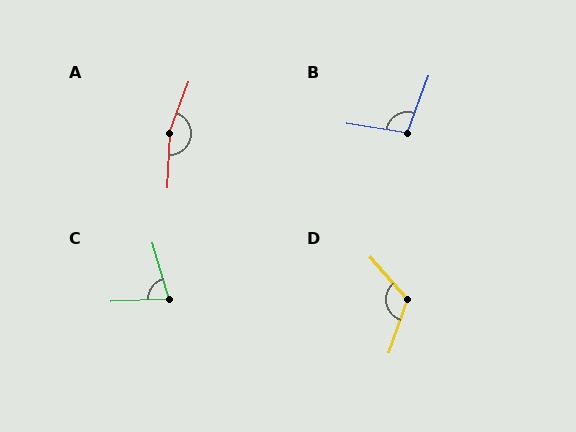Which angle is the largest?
A, at approximately 163 degrees.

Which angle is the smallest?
C, at approximately 76 degrees.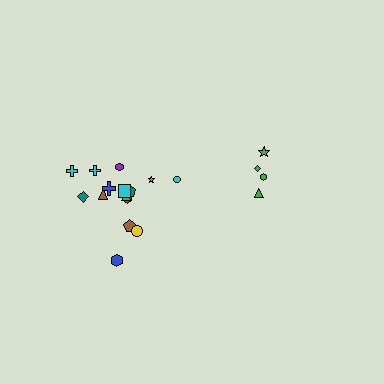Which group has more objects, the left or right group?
The left group.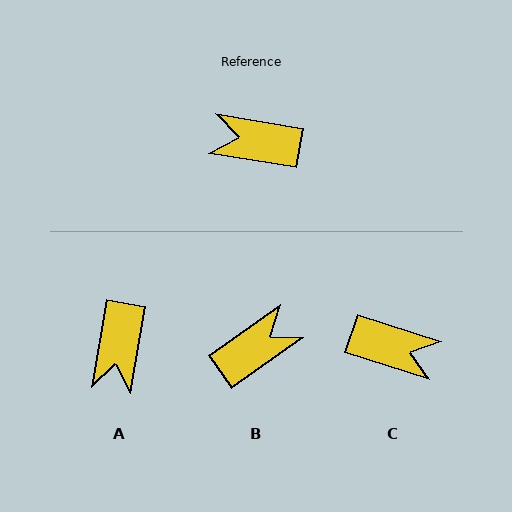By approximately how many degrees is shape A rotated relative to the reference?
Approximately 90 degrees counter-clockwise.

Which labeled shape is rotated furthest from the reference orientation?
C, about 172 degrees away.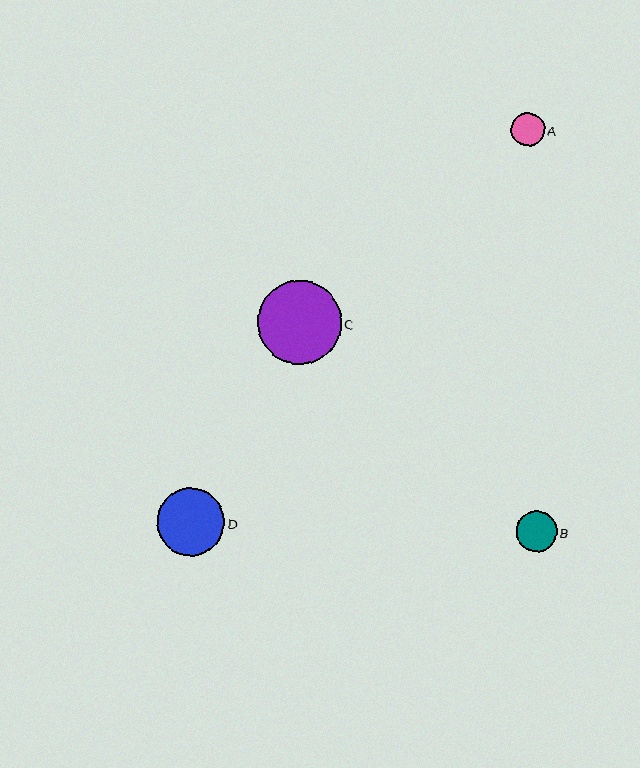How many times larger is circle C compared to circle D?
Circle C is approximately 1.2 times the size of circle D.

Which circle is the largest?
Circle C is the largest with a size of approximately 83 pixels.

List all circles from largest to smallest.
From largest to smallest: C, D, B, A.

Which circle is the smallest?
Circle A is the smallest with a size of approximately 33 pixels.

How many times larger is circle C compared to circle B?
Circle C is approximately 2.0 times the size of circle B.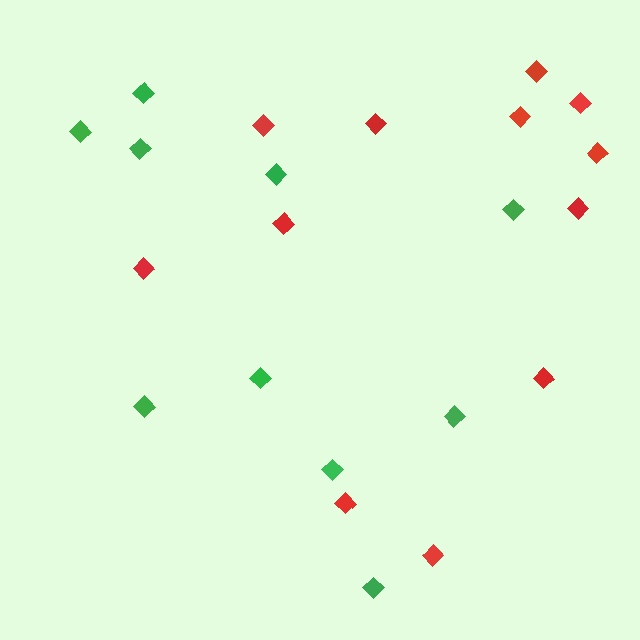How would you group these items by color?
There are 2 groups: one group of green diamonds (10) and one group of red diamonds (12).